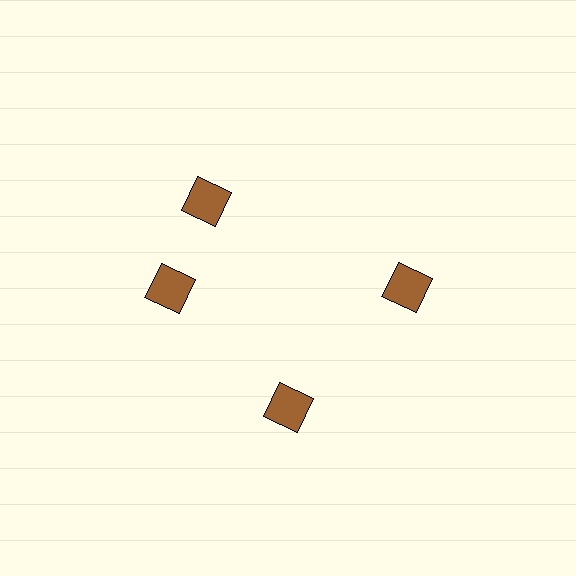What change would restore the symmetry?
The symmetry would be restored by rotating it back into even spacing with its neighbors so that all 4 squares sit at equal angles and equal distance from the center.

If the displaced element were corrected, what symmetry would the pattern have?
It would have 4-fold rotational symmetry — the pattern would map onto itself every 90 degrees.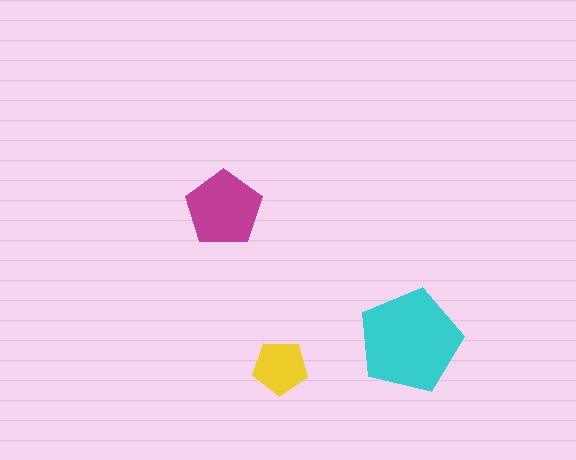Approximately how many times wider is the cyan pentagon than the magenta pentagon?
About 1.5 times wider.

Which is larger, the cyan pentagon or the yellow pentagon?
The cyan one.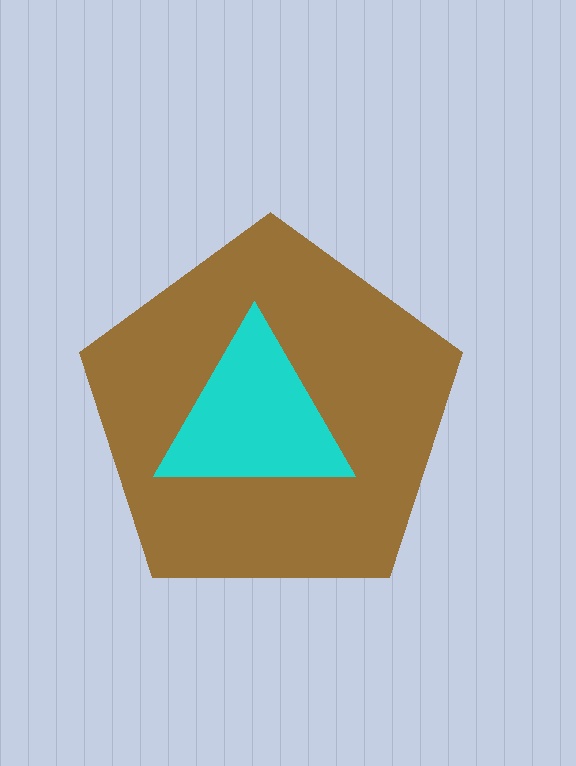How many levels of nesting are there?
2.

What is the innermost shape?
The cyan triangle.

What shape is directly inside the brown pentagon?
The cyan triangle.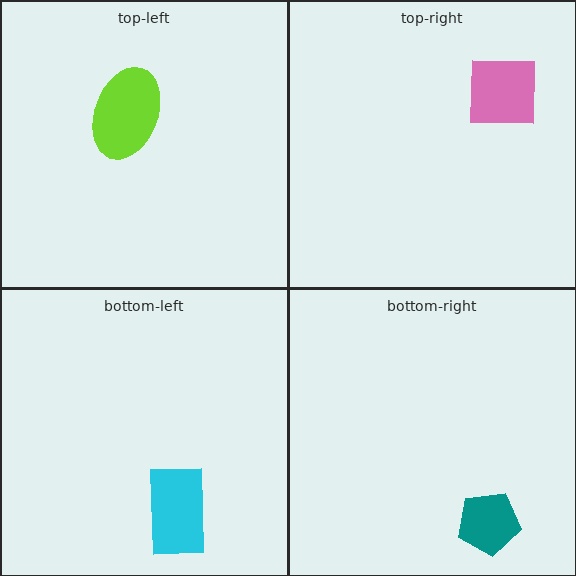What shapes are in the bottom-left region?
The cyan rectangle.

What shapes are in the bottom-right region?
The teal pentagon.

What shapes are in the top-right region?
The pink square.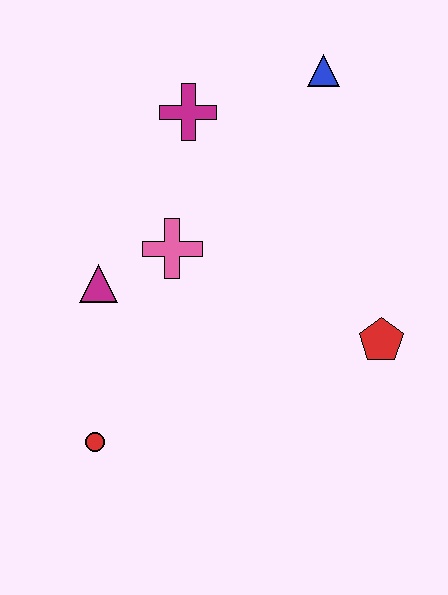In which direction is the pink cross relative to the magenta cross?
The pink cross is below the magenta cross.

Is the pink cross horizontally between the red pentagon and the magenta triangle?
Yes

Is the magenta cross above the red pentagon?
Yes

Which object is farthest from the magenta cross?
The red circle is farthest from the magenta cross.